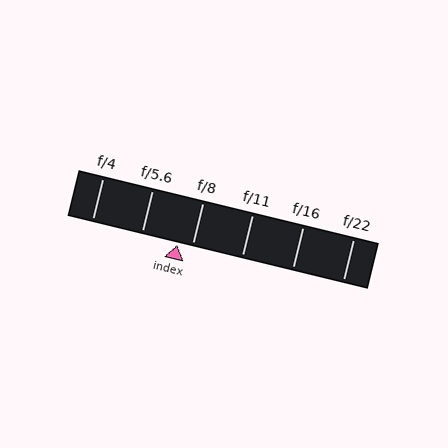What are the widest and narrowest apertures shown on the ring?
The widest aperture shown is f/4 and the narrowest is f/22.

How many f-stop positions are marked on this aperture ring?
There are 6 f-stop positions marked.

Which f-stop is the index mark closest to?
The index mark is closest to f/8.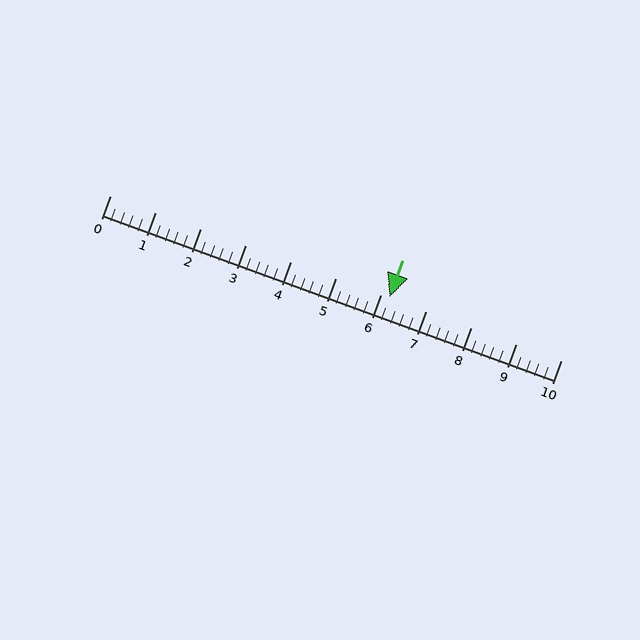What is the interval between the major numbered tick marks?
The major tick marks are spaced 1 units apart.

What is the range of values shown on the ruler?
The ruler shows values from 0 to 10.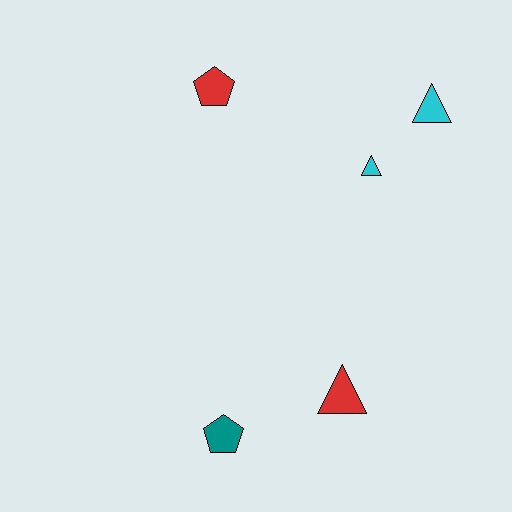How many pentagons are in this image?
There are 2 pentagons.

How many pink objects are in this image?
There are no pink objects.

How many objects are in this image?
There are 5 objects.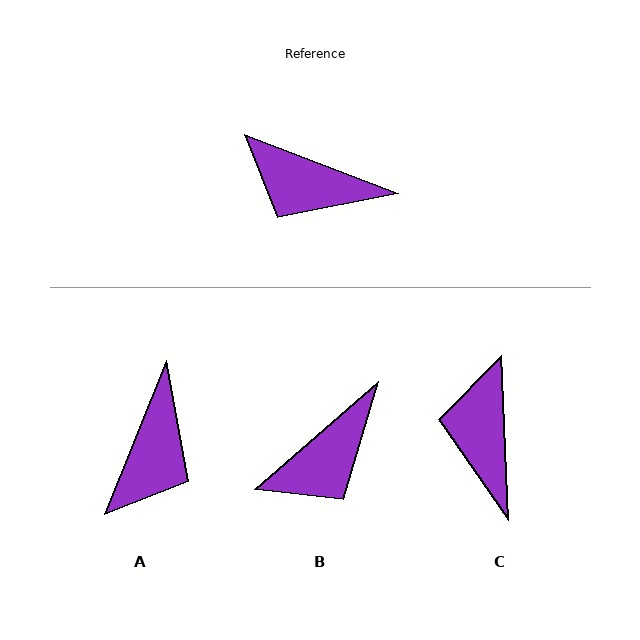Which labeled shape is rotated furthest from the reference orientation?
A, about 89 degrees away.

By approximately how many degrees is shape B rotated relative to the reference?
Approximately 62 degrees counter-clockwise.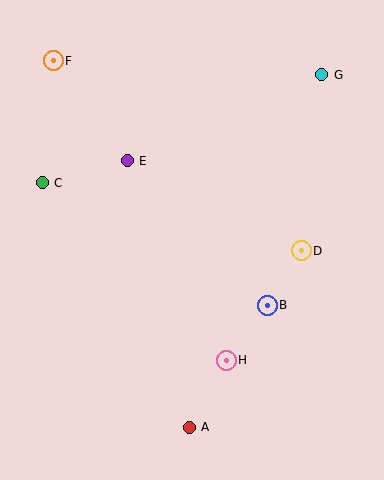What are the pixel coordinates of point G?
Point G is at (322, 75).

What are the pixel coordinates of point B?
Point B is at (267, 305).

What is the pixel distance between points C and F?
The distance between C and F is 122 pixels.